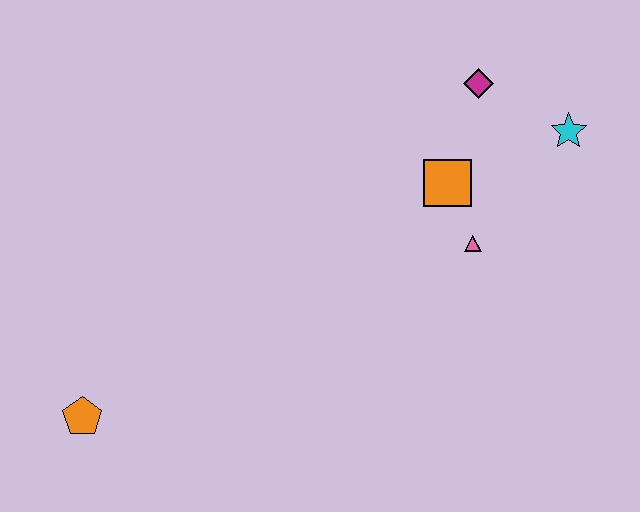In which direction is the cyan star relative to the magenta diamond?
The cyan star is to the right of the magenta diamond.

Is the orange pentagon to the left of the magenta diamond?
Yes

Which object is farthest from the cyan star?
The orange pentagon is farthest from the cyan star.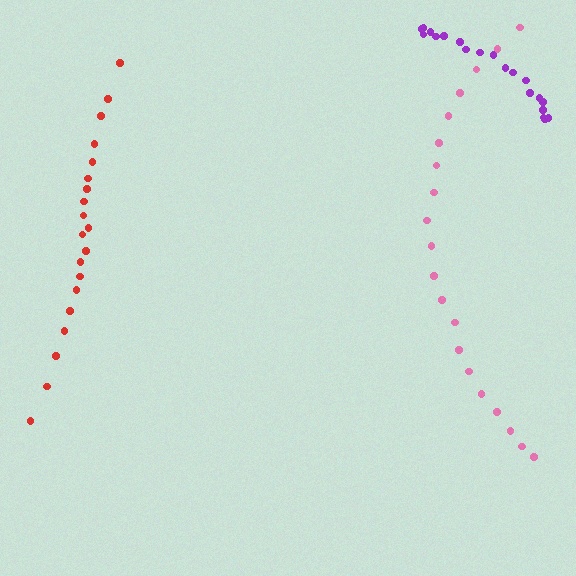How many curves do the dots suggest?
There are 3 distinct paths.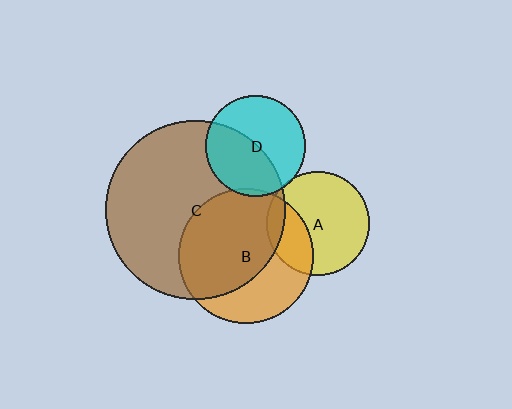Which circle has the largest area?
Circle C (brown).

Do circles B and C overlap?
Yes.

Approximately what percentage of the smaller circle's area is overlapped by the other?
Approximately 60%.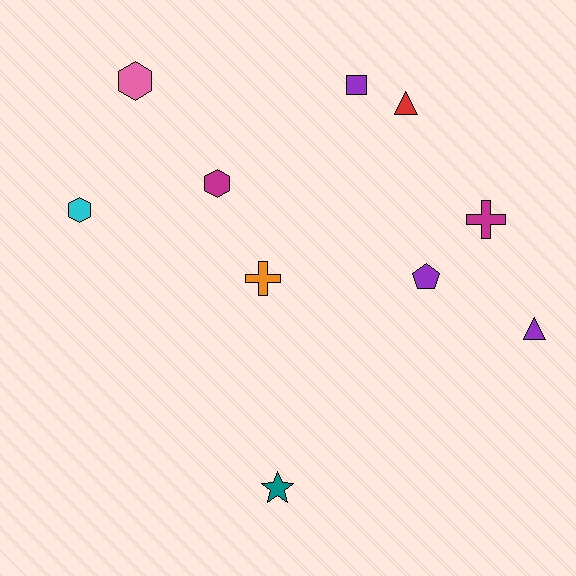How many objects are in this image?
There are 10 objects.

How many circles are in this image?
There are no circles.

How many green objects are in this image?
There are no green objects.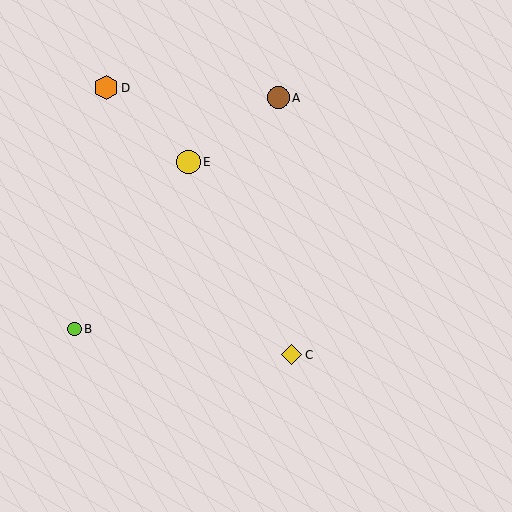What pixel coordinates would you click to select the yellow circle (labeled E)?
Click at (188, 162) to select the yellow circle E.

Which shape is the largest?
The orange hexagon (labeled D) is the largest.